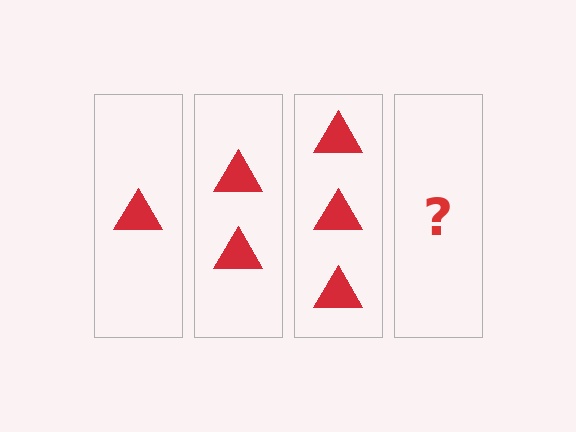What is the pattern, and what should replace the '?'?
The pattern is that each step adds one more triangle. The '?' should be 4 triangles.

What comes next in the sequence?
The next element should be 4 triangles.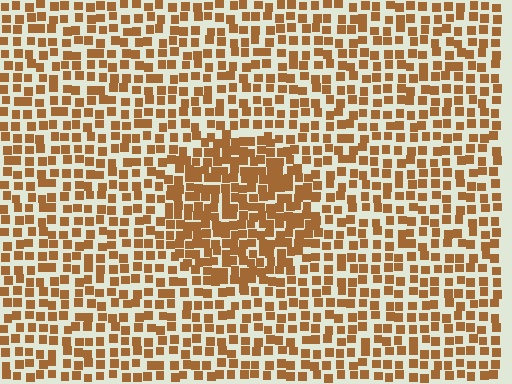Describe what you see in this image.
The image contains small brown elements arranged at two different densities. A circle-shaped region is visible where the elements are more densely packed than the surrounding area.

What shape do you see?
I see a circle.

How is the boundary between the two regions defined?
The boundary is defined by a change in element density (approximately 1.7x ratio). All elements are the same color, size, and shape.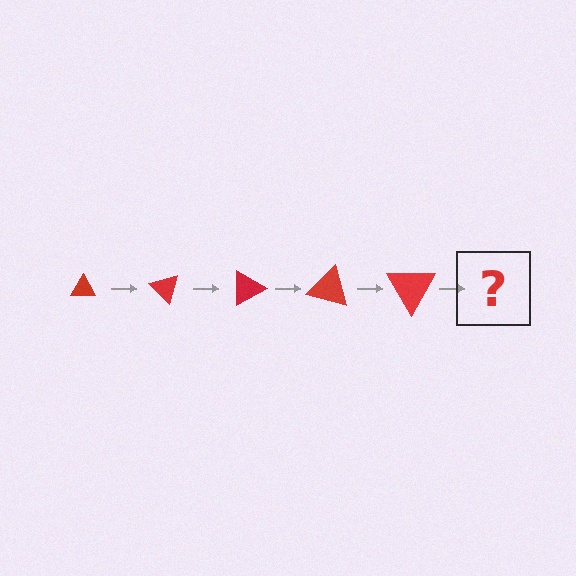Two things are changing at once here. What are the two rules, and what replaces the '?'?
The two rules are that the triangle grows larger each step and it rotates 45 degrees each step. The '?' should be a triangle, larger than the previous one and rotated 225 degrees from the start.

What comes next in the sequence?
The next element should be a triangle, larger than the previous one and rotated 225 degrees from the start.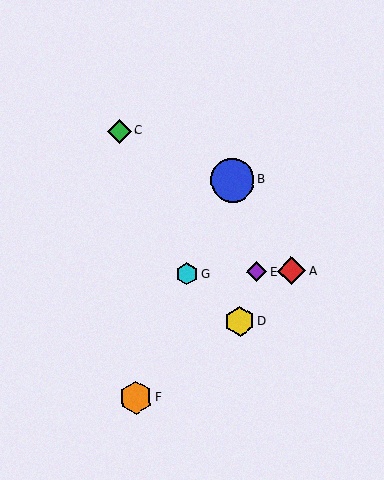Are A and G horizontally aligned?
Yes, both are at y≈271.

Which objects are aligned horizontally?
Objects A, E, G are aligned horizontally.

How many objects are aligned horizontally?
3 objects (A, E, G) are aligned horizontally.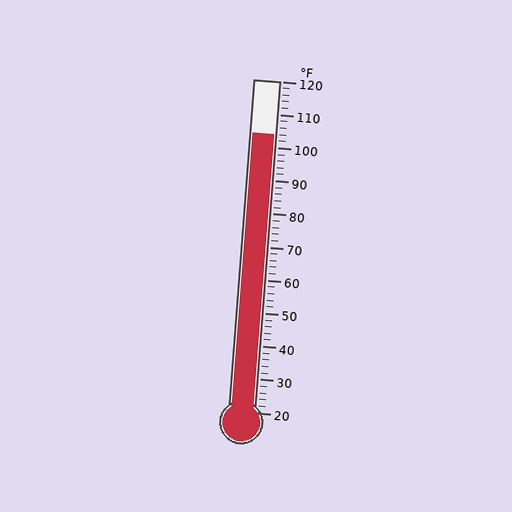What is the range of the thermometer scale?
The thermometer scale ranges from 20°F to 120°F.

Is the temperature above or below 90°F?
The temperature is above 90°F.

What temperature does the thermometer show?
The thermometer shows approximately 104°F.